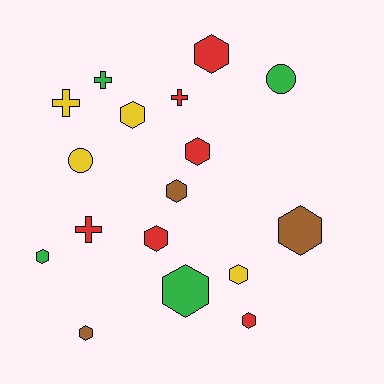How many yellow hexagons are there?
There are 2 yellow hexagons.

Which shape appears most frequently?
Hexagon, with 11 objects.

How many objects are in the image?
There are 17 objects.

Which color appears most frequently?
Red, with 6 objects.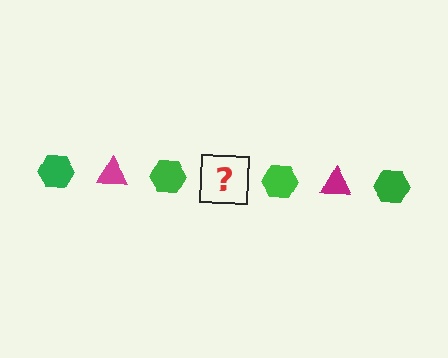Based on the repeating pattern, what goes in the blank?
The blank should be a magenta triangle.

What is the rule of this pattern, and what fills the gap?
The rule is that the pattern alternates between green hexagon and magenta triangle. The gap should be filled with a magenta triangle.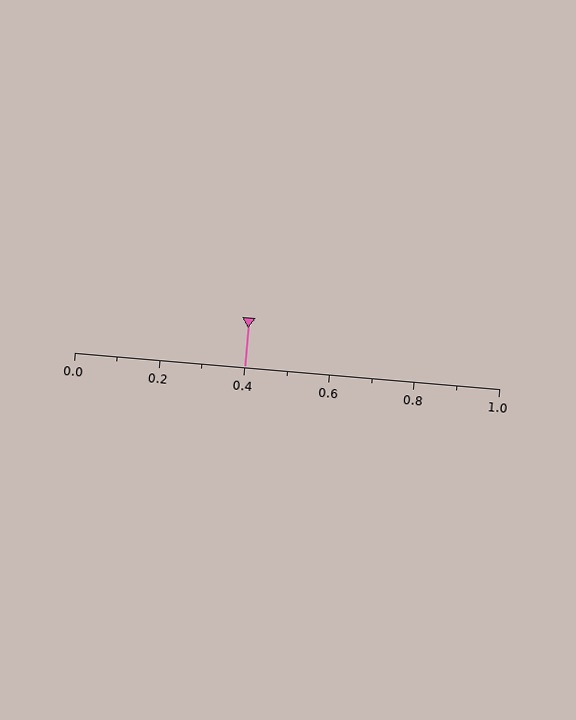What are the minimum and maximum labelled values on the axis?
The axis runs from 0.0 to 1.0.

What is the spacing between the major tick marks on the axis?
The major ticks are spaced 0.2 apart.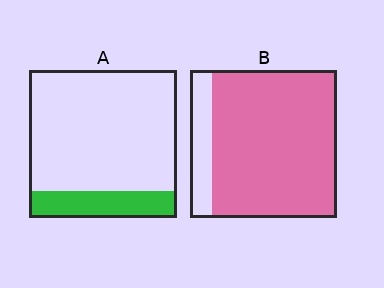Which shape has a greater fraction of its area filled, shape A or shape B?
Shape B.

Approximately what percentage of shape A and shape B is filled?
A is approximately 20% and B is approximately 85%.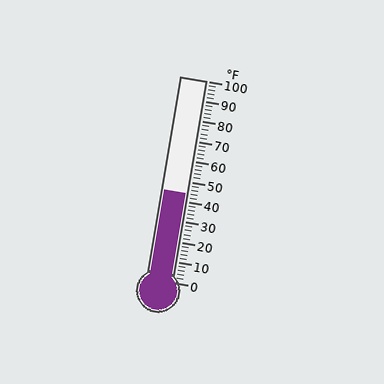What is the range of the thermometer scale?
The thermometer scale ranges from 0°F to 100°F.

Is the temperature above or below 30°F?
The temperature is above 30°F.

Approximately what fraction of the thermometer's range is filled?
The thermometer is filled to approximately 45% of its range.